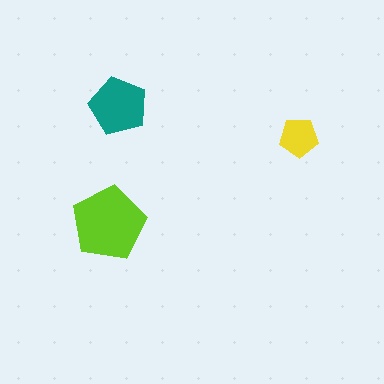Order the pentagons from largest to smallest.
the lime one, the teal one, the yellow one.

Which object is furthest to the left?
The lime pentagon is leftmost.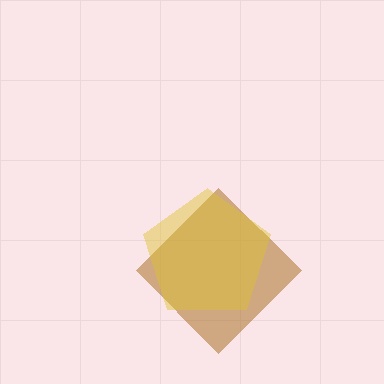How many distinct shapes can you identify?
There are 2 distinct shapes: a brown diamond, a yellow pentagon.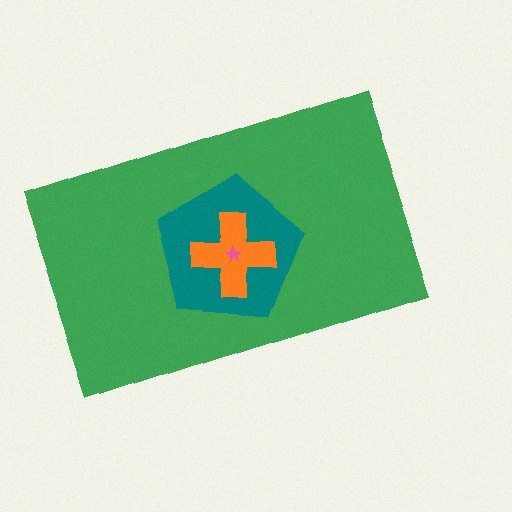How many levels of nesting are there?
4.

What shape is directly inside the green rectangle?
The teal pentagon.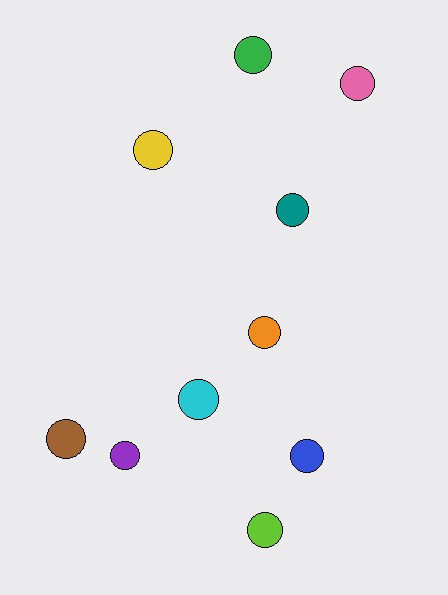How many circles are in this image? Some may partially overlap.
There are 10 circles.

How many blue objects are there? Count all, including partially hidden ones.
There is 1 blue object.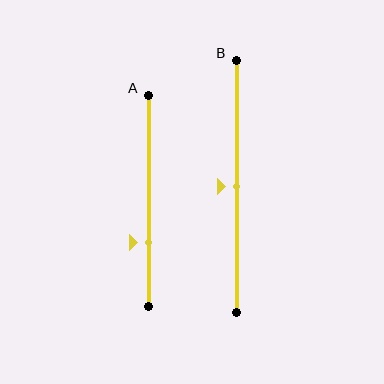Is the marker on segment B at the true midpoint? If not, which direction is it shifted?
Yes, the marker on segment B is at the true midpoint.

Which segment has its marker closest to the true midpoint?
Segment B has its marker closest to the true midpoint.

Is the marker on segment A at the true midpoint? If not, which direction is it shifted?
No, the marker on segment A is shifted downward by about 20% of the segment length.